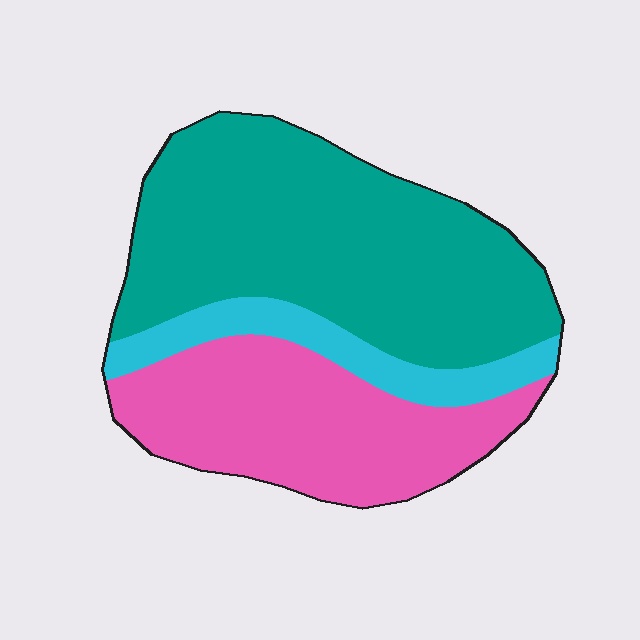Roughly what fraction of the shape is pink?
Pink covers about 35% of the shape.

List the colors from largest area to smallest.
From largest to smallest: teal, pink, cyan.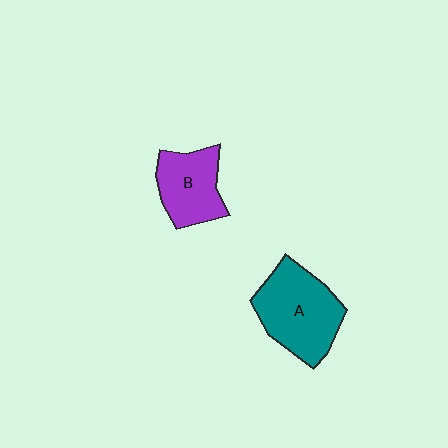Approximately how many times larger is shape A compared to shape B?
Approximately 1.4 times.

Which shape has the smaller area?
Shape B (purple).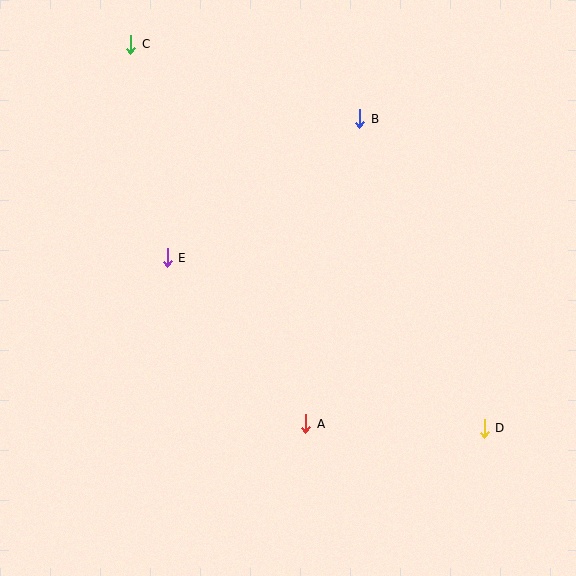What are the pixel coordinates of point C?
Point C is at (131, 44).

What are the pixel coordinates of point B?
Point B is at (360, 119).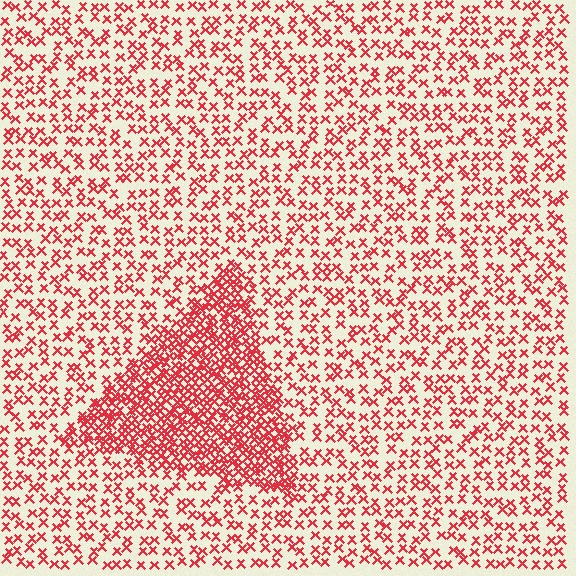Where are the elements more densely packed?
The elements are more densely packed inside the triangle boundary.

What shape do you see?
I see a triangle.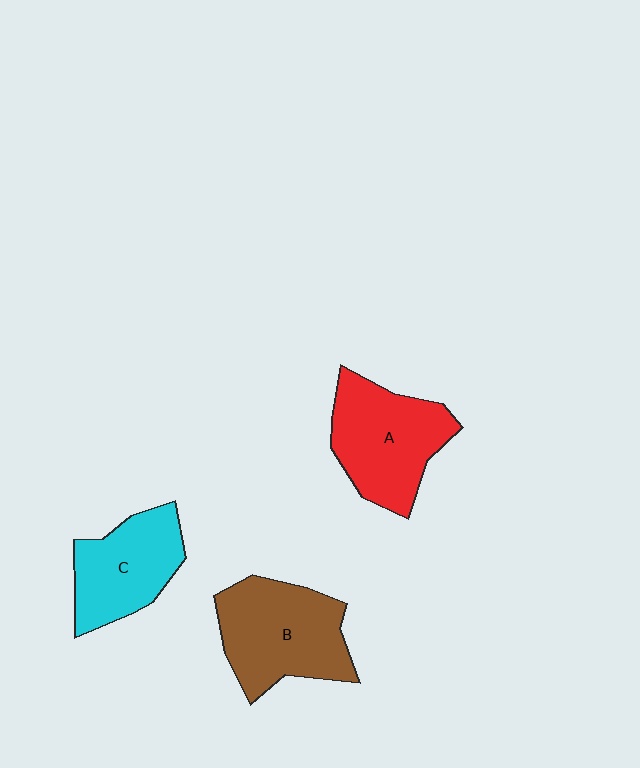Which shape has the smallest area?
Shape C (cyan).